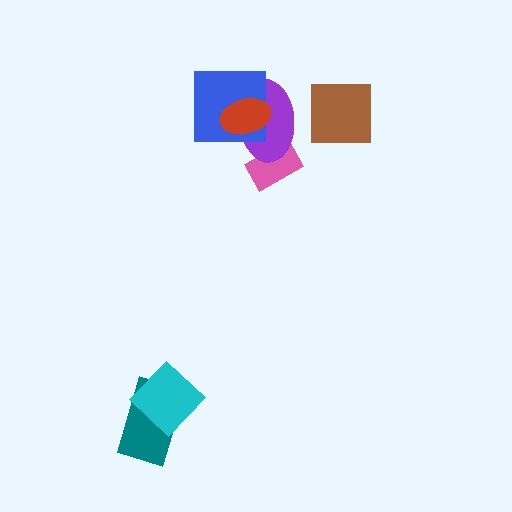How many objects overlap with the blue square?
2 objects overlap with the blue square.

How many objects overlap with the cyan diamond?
1 object overlaps with the cyan diamond.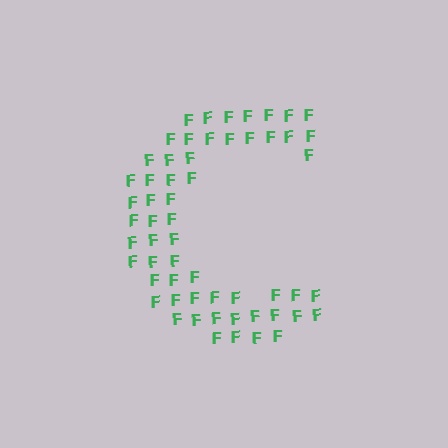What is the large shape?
The large shape is the letter C.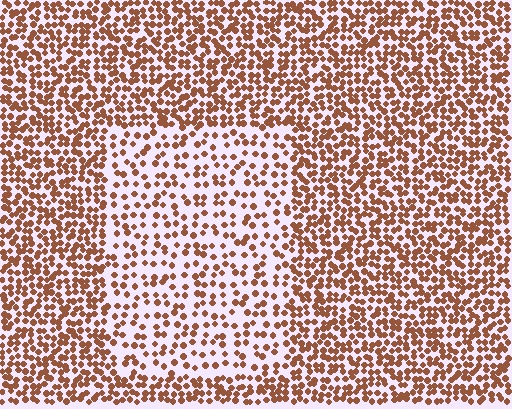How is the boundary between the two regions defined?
The boundary is defined by a change in element density (approximately 2.0x ratio). All elements are the same color, size, and shape.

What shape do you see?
I see a rectangle.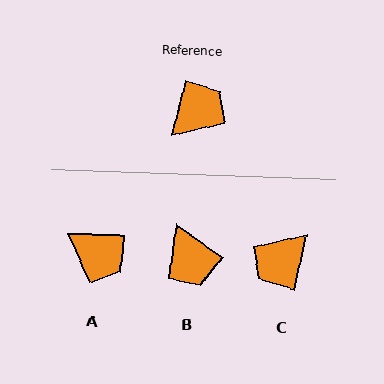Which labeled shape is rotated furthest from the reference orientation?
C, about 180 degrees away.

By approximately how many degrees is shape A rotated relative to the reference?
Approximately 80 degrees clockwise.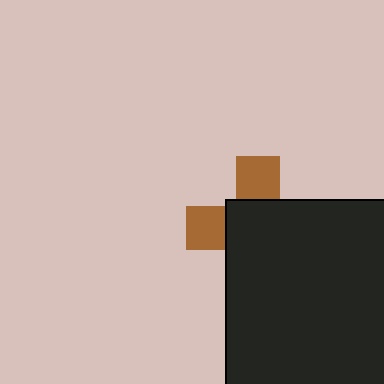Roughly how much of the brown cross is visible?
A small part of it is visible (roughly 34%).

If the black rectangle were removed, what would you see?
You would see the complete brown cross.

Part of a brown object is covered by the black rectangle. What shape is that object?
It is a cross.